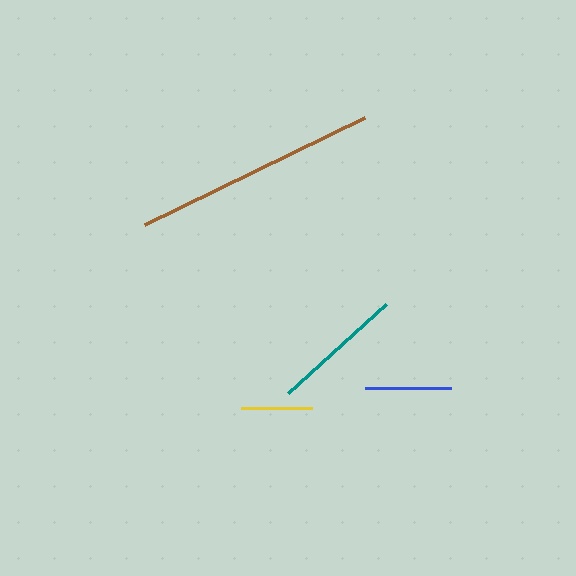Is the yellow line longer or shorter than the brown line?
The brown line is longer than the yellow line.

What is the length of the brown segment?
The brown segment is approximately 244 pixels long.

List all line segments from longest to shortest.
From longest to shortest: brown, teal, blue, yellow.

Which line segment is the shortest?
The yellow line is the shortest at approximately 71 pixels.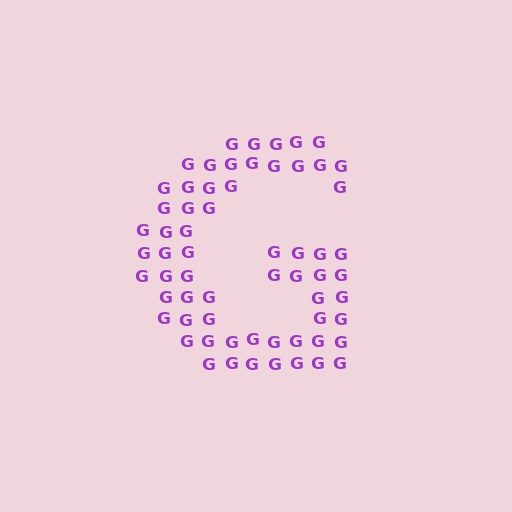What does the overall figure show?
The overall figure shows the letter G.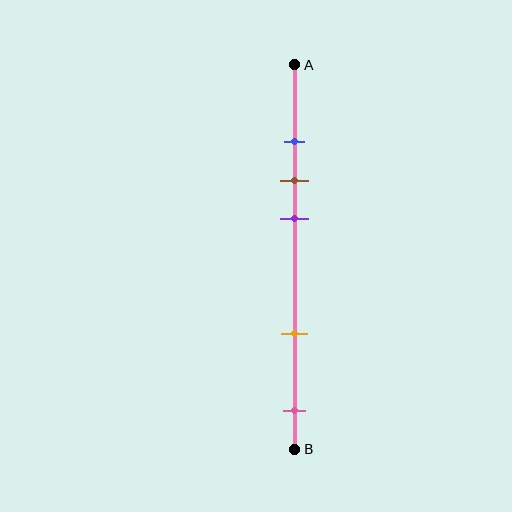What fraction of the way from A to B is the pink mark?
The pink mark is approximately 90% (0.9) of the way from A to B.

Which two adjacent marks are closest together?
The blue and brown marks are the closest adjacent pair.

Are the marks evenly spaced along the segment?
No, the marks are not evenly spaced.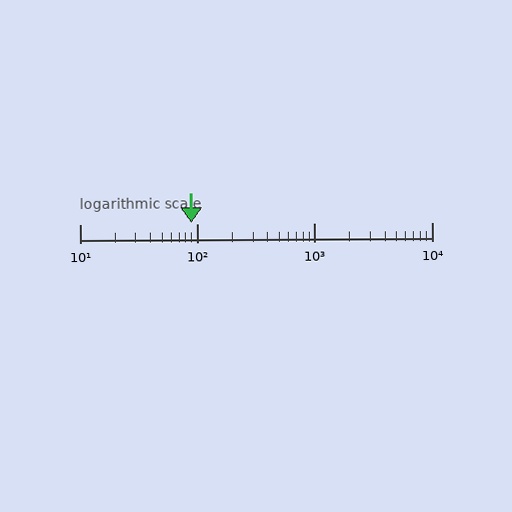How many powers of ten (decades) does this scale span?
The scale spans 3 decades, from 10 to 10000.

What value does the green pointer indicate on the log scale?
The pointer indicates approximately 90.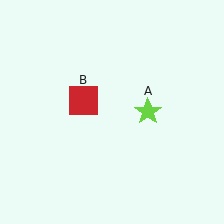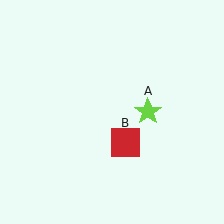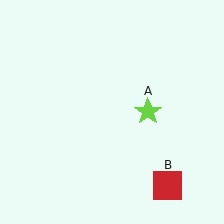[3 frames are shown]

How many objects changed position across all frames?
1 object changed position: red square (object B).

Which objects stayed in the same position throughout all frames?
Lime star (object A) remained stationary.